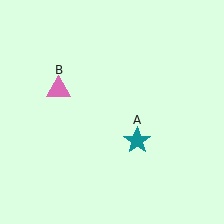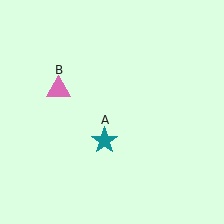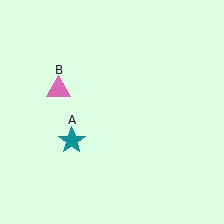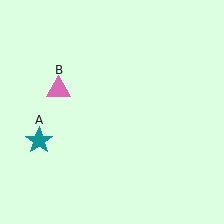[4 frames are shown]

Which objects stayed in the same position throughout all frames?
Pink triangle (object B) remained stationary.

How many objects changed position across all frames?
1 object changed position: teal star (object A).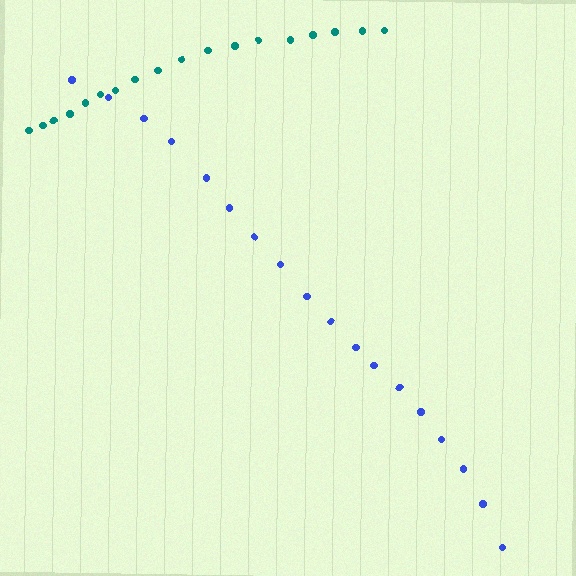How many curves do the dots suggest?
There are 2 distinct paths.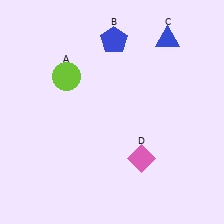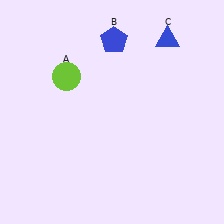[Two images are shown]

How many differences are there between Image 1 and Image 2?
There is 1 difference between the two images.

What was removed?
The pink diamond (D) was removed in Image 2.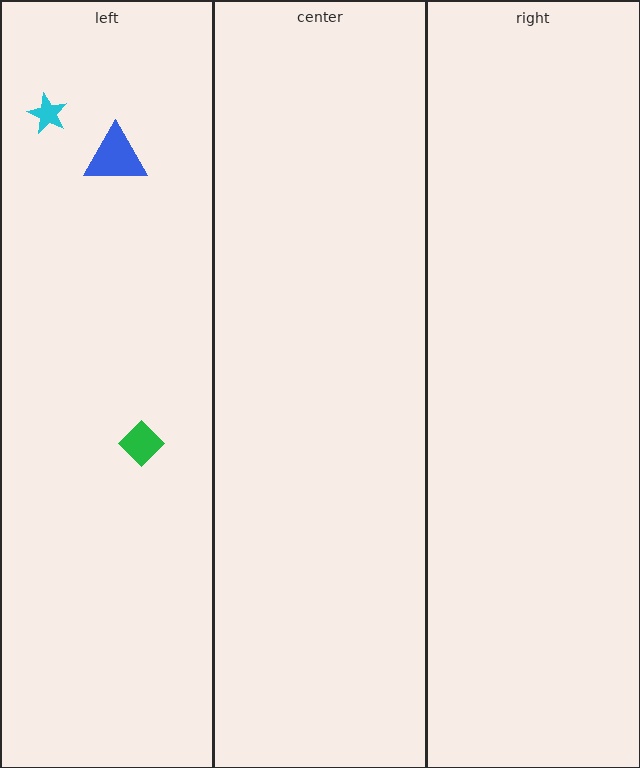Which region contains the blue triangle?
The left region.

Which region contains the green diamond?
The left region.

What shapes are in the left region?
The green diamond, the cyan star, the blue triangle.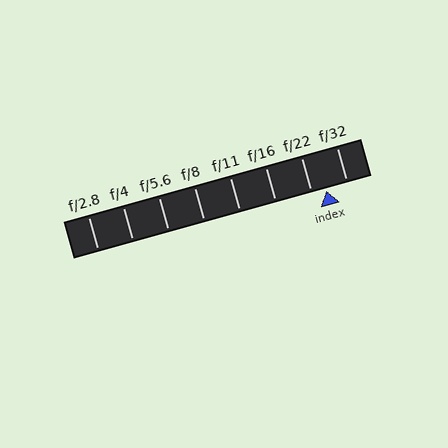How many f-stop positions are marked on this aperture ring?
There are 8 f-stop positions marked.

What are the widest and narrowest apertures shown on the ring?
The widest aperture shown is f/2.8 and the narrowest is f/32.